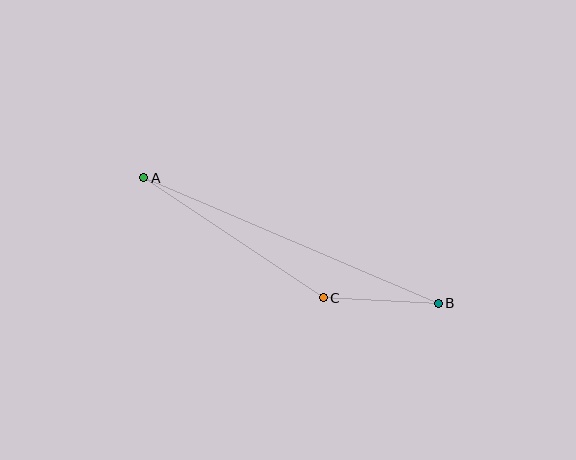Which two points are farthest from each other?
Points A and B are farthest from each other.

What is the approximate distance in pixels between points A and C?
The distance between A and C is approximately 216 pixels.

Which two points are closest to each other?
Points B and C are closest to each other.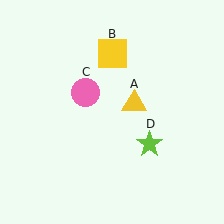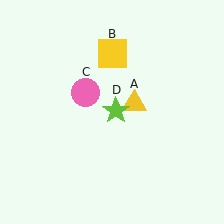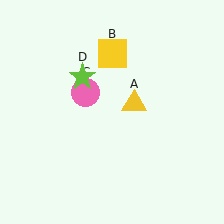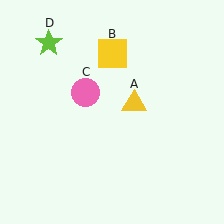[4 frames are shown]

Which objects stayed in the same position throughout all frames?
Yellow triangle (object A) and yellow square (object B) and pink circle (object C) remained stationary.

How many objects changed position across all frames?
1 object changed position: lime star (object D).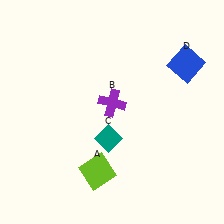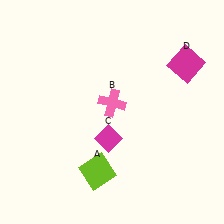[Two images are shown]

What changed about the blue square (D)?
In Image 1, D is blue. In Image 2, it changed to magenta.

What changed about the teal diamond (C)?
In Image 1, C is teal. In Image 2, it changed to magenta.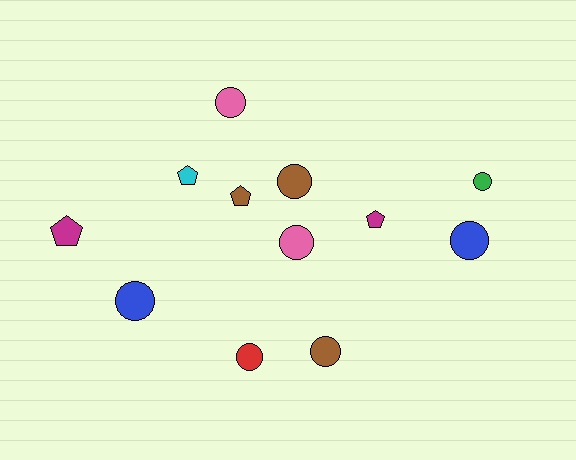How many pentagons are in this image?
There are 4 pentagons.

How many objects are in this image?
There are 12 objects.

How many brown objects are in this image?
There are 3 brown objects.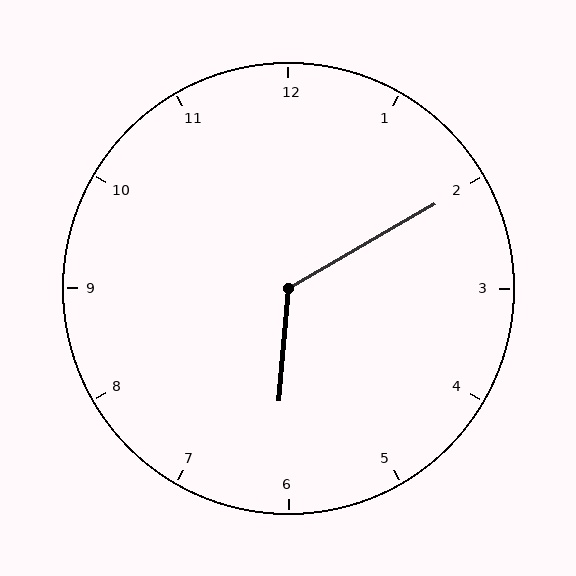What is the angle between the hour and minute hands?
Approximately 125 degrees.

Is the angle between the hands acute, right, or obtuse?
It is obtuse.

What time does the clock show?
6:10.